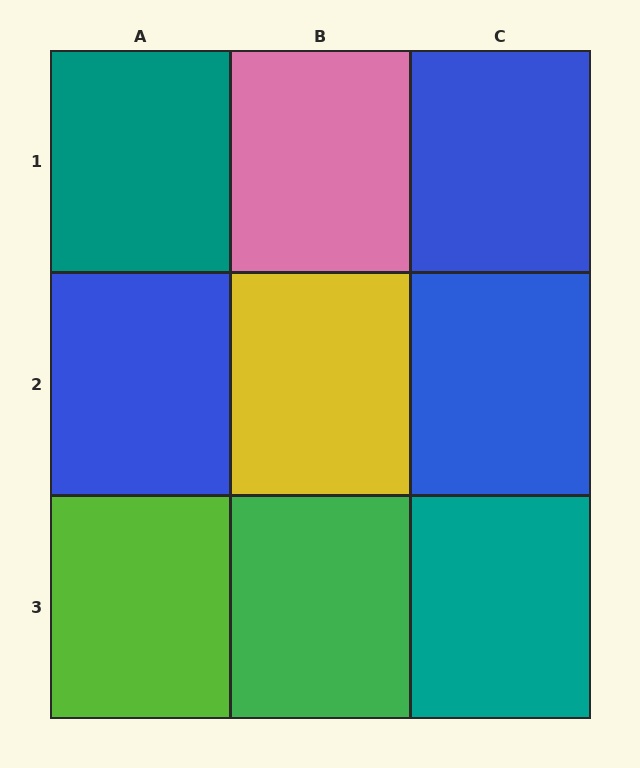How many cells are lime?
1 cell is lime.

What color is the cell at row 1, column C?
Blue.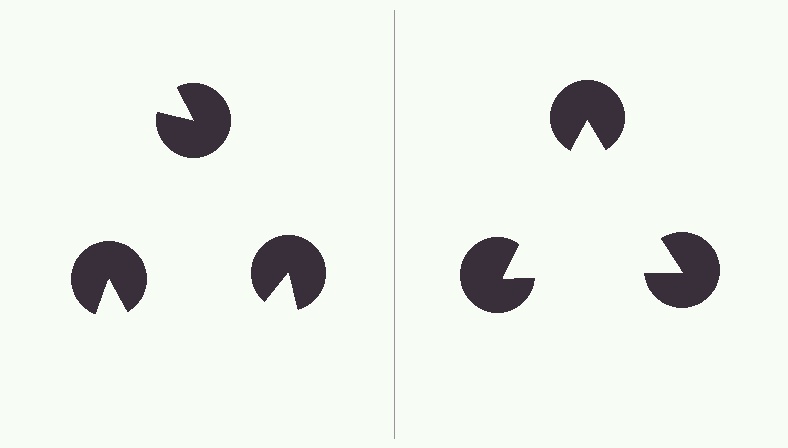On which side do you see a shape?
An illusory triangle appears on the right side. On the left side the wedge cuts are rotated, so no coherent shape forms.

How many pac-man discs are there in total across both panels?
6 — 3 on each side.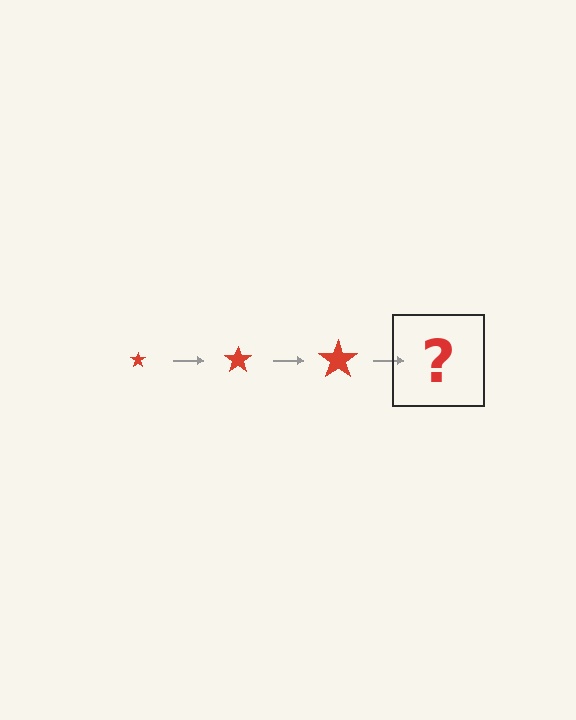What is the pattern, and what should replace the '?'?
The pattern is that the star gets progressively larger each step. The '?' should be a red star, larger than the previous one.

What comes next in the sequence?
The next element should be a red star, larger than the previous one.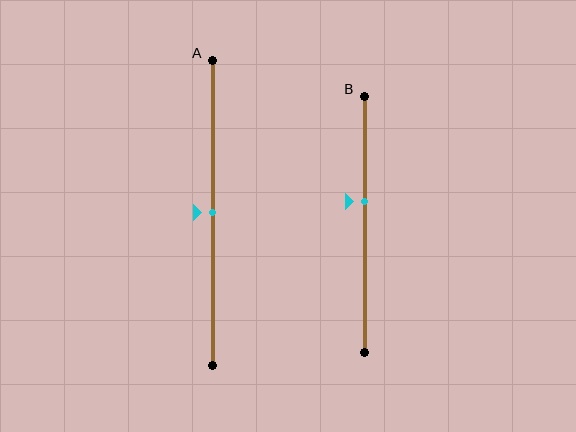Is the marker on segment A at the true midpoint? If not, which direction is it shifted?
Yes, the marker on segment A is at the true midpoint.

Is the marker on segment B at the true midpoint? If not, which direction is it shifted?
No, the marker on segment B is shifted upward by about 9% of the segment length.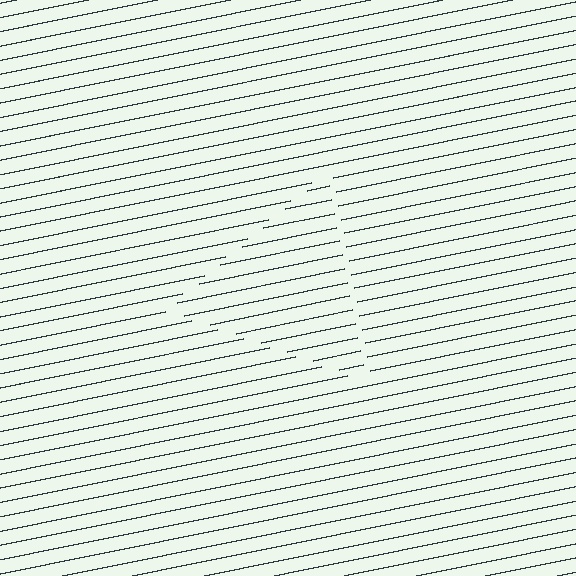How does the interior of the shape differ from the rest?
The interior of the shape contains the same grating, shifted by half a period — the contour is defined by the phase discontinuity where line-ends from the inner and outer gratings abut.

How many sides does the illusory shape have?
3 sides — the line-ends trace a triangle.